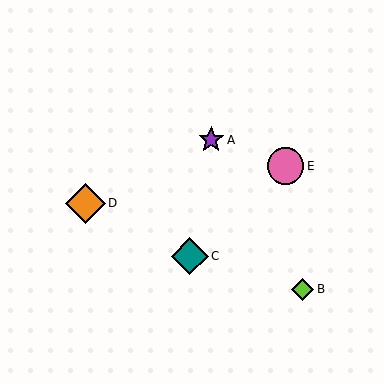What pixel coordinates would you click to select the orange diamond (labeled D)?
Click at (85, 203) to select the orange diamond D.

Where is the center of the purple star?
The center of the purple star is at (211, 140).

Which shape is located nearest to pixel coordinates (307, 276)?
The lime diamond (labeled B) at (303, 289) is nearest to that location.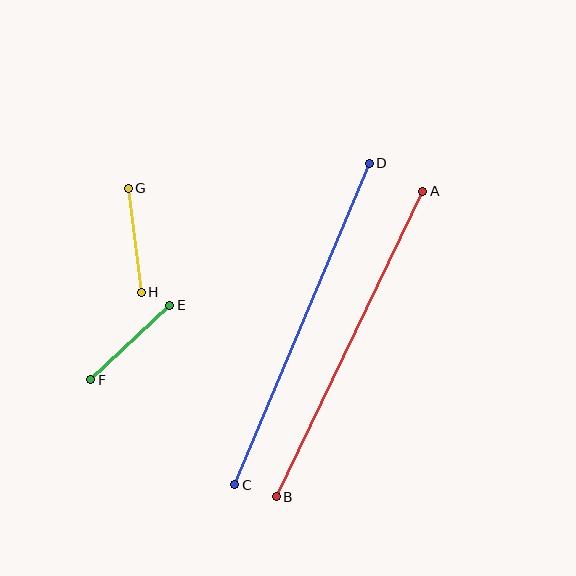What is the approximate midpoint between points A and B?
The midpoint is at approximately (349, 344) pixels.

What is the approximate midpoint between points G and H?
The midpoint is at approximately (135, 240) pixels.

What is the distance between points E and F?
The distance is approximately 108 pixels.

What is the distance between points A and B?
The distance is approximately 339 pixels.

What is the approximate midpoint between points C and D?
The midpoint is at approximately (302, 324) pixels.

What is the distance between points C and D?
The distance is approximately 349 pixels.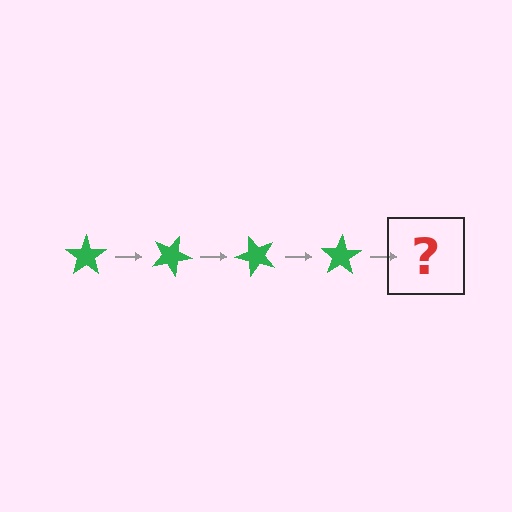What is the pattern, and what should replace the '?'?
The pattern is that the star rotates 25 degrees each step. The '?' should be a green star rotated 100 degrees.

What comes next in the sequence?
The next element should be a green star rotated 100 degrees.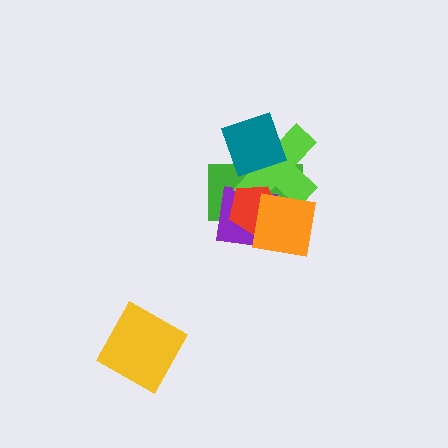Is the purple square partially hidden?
Yes, it is partially covered by another shape.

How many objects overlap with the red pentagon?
4 objects overlap with the red pentagon.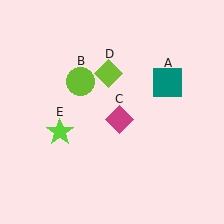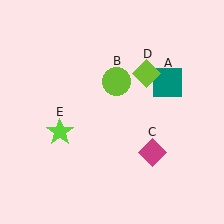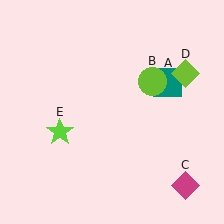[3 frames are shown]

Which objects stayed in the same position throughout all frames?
Teal square (object A) and lime star (object E) remained stationary.